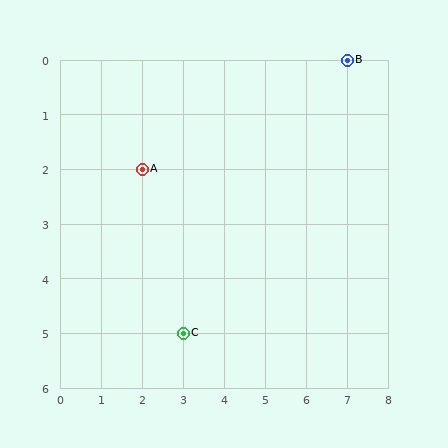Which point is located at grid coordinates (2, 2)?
Point A is at (2, 2).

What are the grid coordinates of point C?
Point C is at grid coordinates (3, 5).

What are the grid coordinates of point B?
Point B is at grid coordinates (7, 0).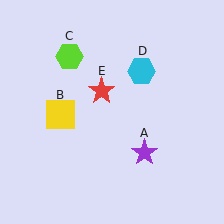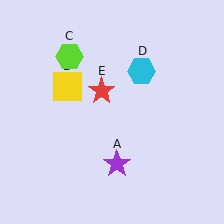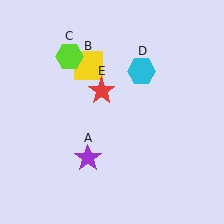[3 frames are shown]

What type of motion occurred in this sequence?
The purple star (object A), yellow square (object B) rotated clockwise around the center of the scene.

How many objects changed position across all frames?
2 objects changed position: purple star (object A), yellow square (object B).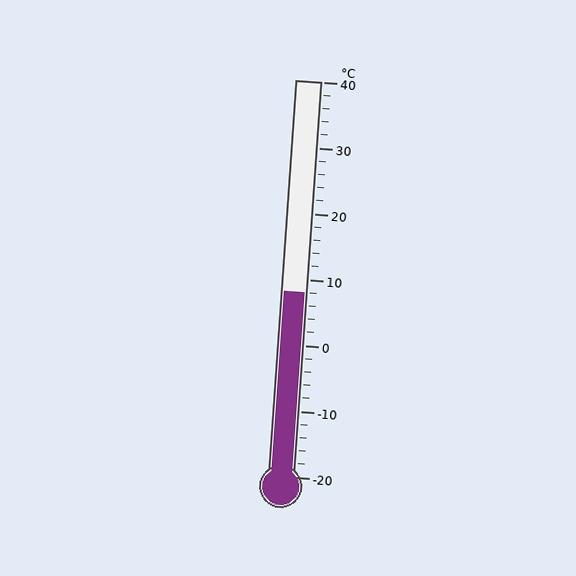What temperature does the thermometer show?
The thermometer shows approximately 8°C.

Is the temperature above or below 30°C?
The temperature is below 30°C.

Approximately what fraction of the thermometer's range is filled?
The thermometer is filled to approximately 45% of its range.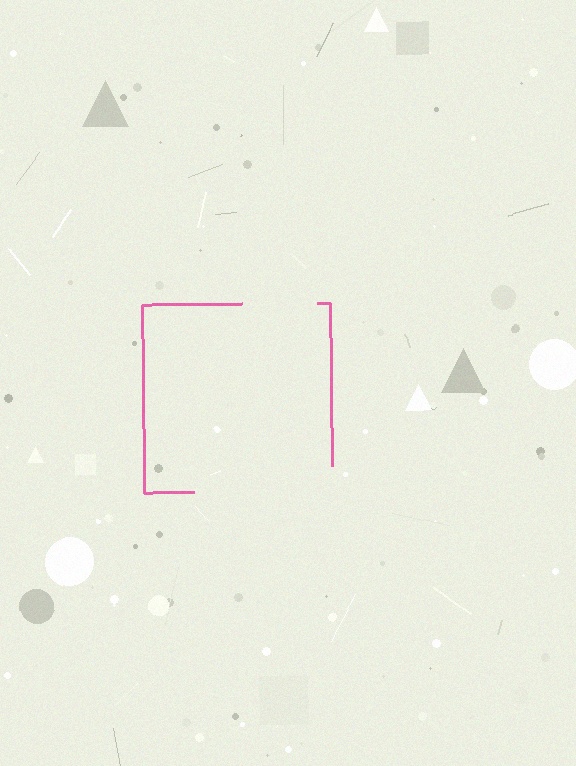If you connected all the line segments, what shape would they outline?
They would outline a square.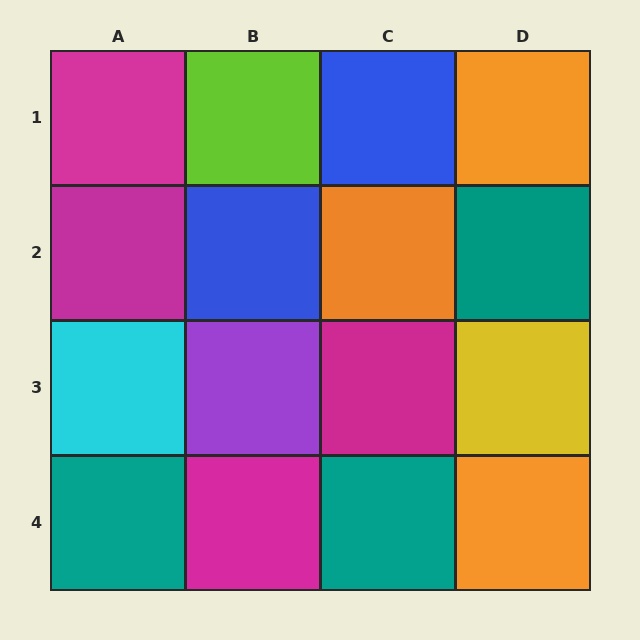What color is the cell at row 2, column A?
Magenta.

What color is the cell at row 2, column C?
Orange.